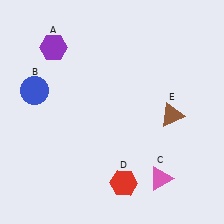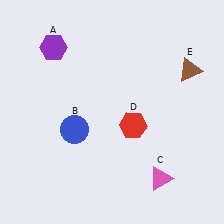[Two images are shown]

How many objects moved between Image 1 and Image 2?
3 objects moved between the two images.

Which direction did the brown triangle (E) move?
The brown triangle (E) moved up.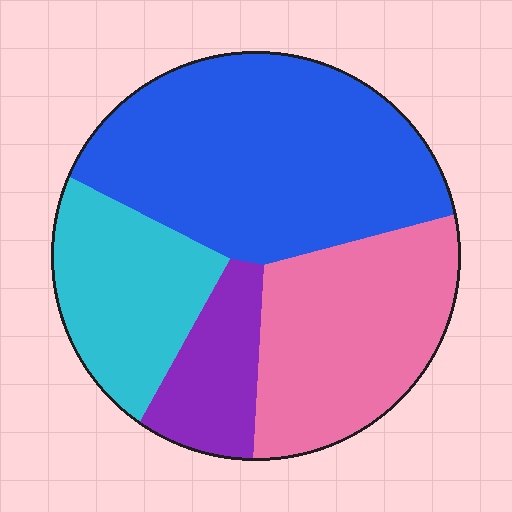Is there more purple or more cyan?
Cyan.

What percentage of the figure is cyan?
Cyan takes up about one fifth (1/5) of the figure.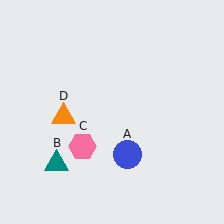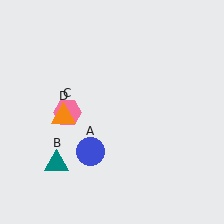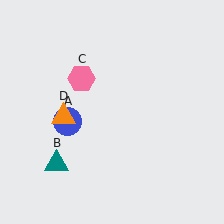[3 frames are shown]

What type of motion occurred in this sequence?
The blue circle (object A), pink hexagon (object C) rotated clockwise around the center of the scene.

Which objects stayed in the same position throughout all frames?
Teal triangle (object B) and orange triangle (object D) remained stationary.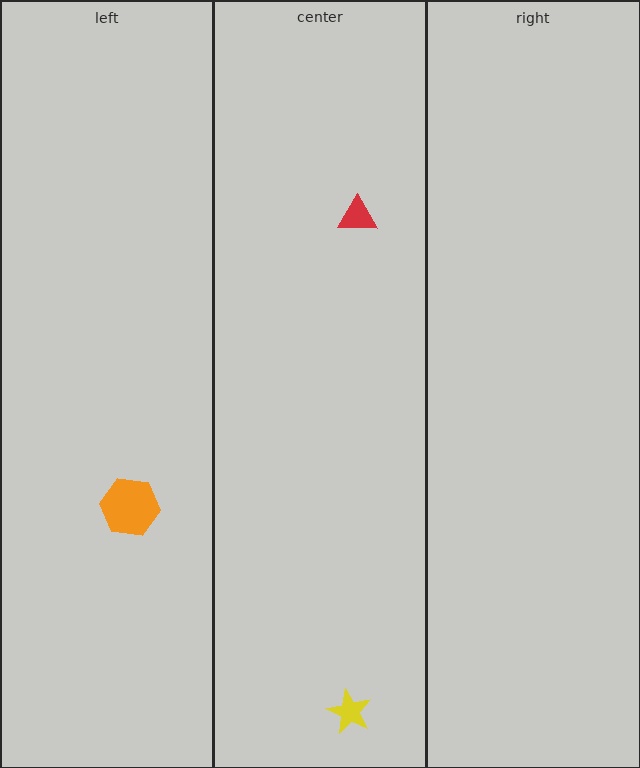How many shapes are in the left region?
1.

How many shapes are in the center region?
2.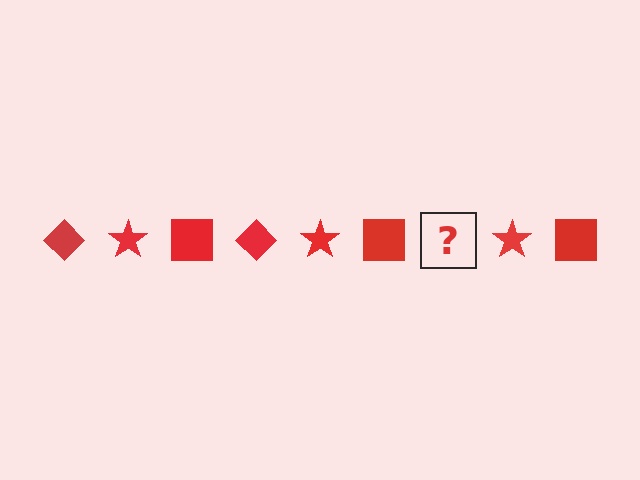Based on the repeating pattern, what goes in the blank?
The blank should be a red diamond.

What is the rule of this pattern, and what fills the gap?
The rule is that the pattern cycles through diamond, star, square shapes in red. The gap should be filled with a red diamond.